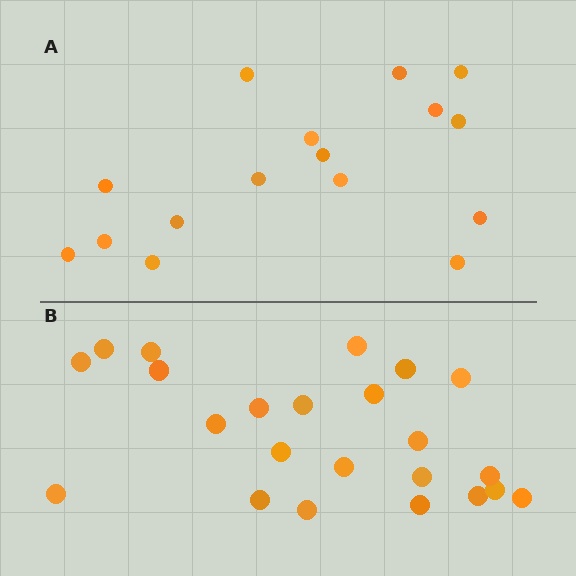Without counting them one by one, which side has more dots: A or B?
Region B (the bottom region) has more dots.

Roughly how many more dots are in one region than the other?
Region B has roughly 8 or so more dots than region A.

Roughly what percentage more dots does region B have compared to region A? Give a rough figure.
About 45% more.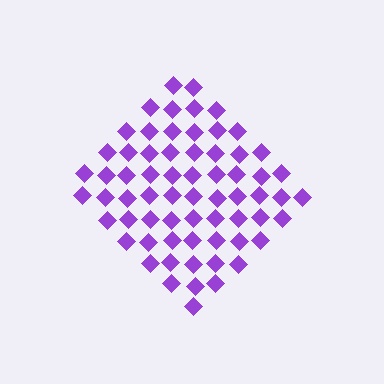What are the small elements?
The small elements are diamonds.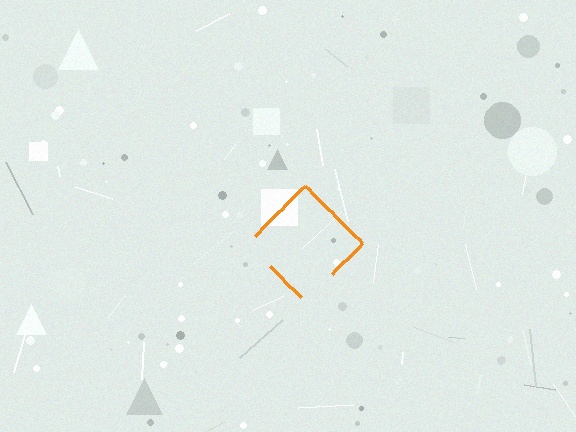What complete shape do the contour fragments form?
The contour fragments form a diamond.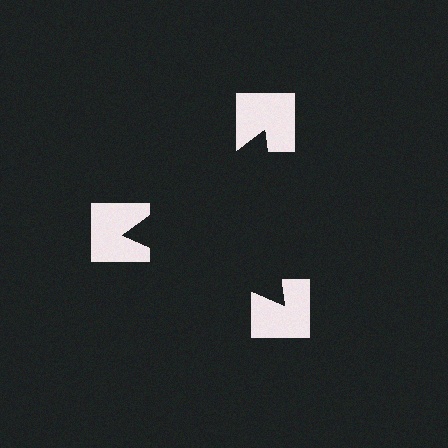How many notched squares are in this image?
There are 3 — one at each vertex of the illusory triangle.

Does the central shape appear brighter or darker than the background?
It typically appears slightly darker than the background, even though no actual brightness change is drawn.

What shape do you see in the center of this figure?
An illusory triangle — its edges are inferred from the aligned wedge cuts in the notched squares, not physically drawn.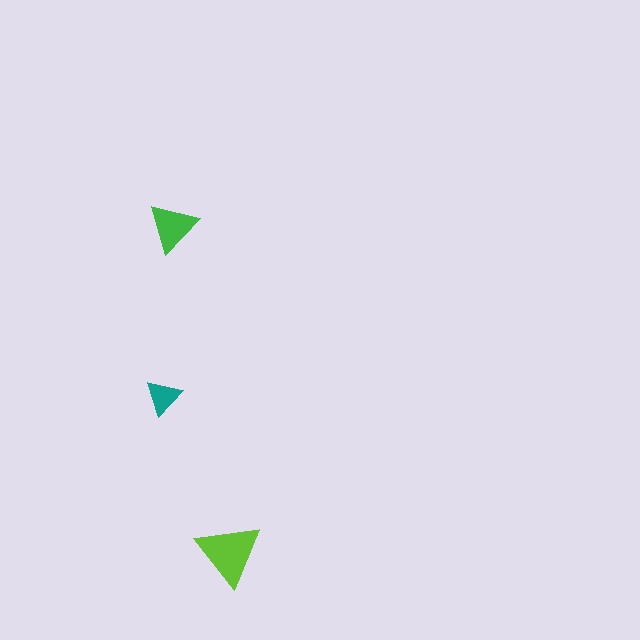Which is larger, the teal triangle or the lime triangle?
The lime one.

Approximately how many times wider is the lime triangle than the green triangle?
About 1.5 times wider.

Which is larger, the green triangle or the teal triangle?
The green one.